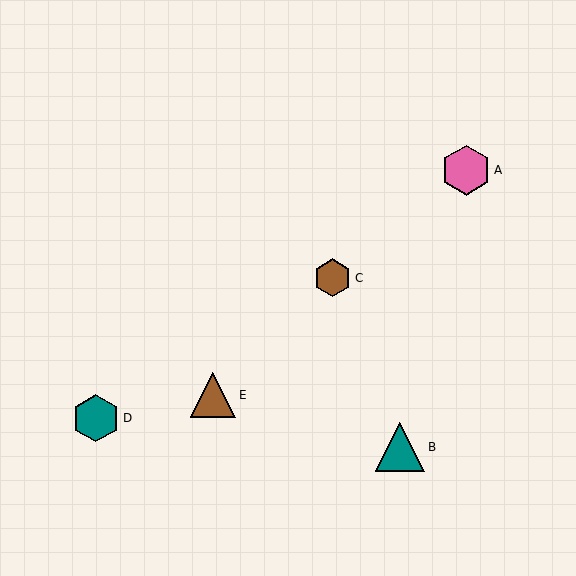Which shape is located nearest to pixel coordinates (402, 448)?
The teal triangle (labeled B) at (400, 447) is nearest to that location.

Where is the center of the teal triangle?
The center of the teal triangle is at (400, 447).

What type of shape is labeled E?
Shape E is a brown triangle.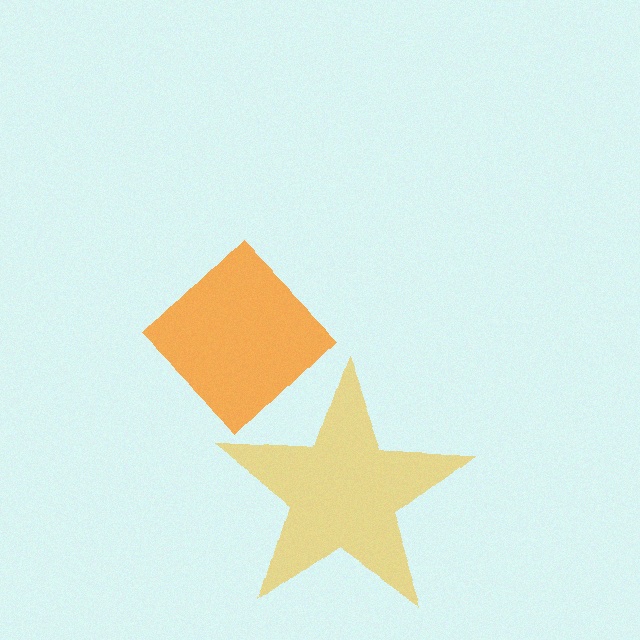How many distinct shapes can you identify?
There are 2 distinct shapes: a yellow star, an orange diamond.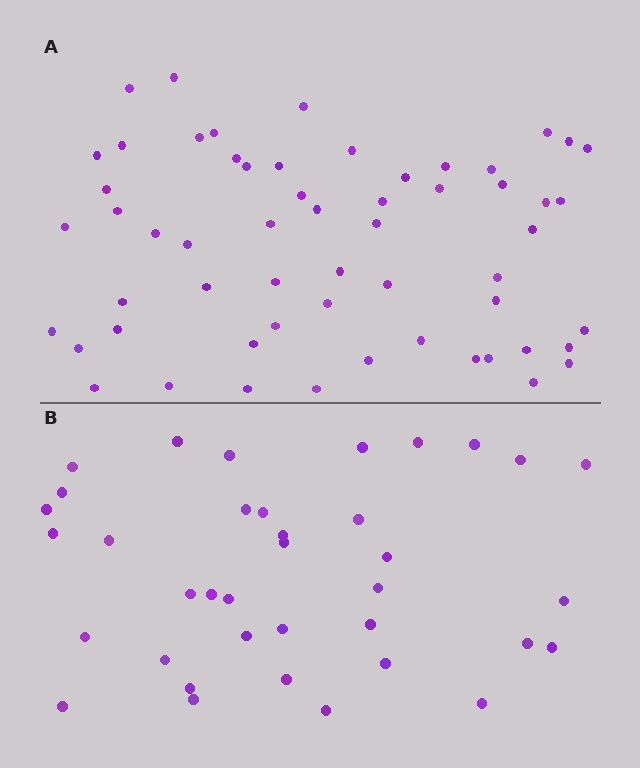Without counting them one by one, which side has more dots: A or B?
Region A (the top region) has more dots.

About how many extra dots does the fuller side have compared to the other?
Region A has approximately 20 more dots than region B.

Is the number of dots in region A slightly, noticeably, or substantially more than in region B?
Region A has substantially more. The ratio is roughly 1.6 to 1.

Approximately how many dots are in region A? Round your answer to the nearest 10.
About 60 dots. (The exact count is 58, which rounds to 60.)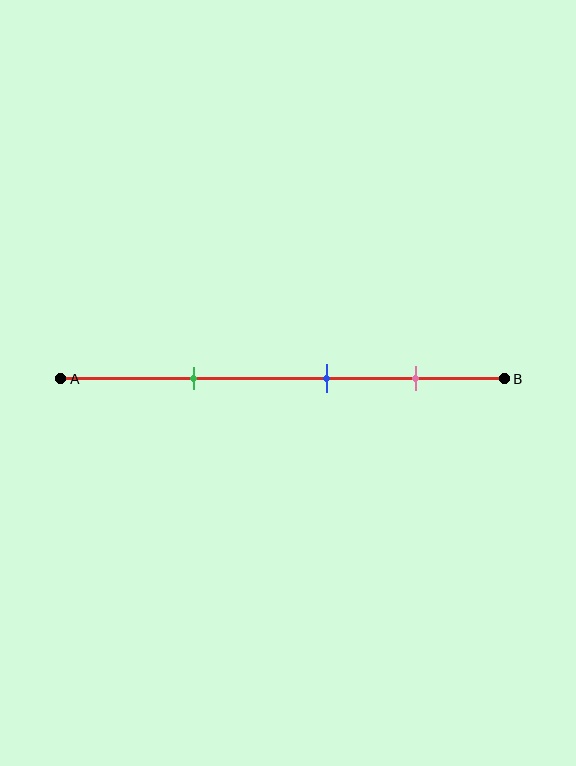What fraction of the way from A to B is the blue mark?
The blue mark is approximately 60% (0.6) of the way from A to B.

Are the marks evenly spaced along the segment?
Yes, the marks are approximately evenly spaced.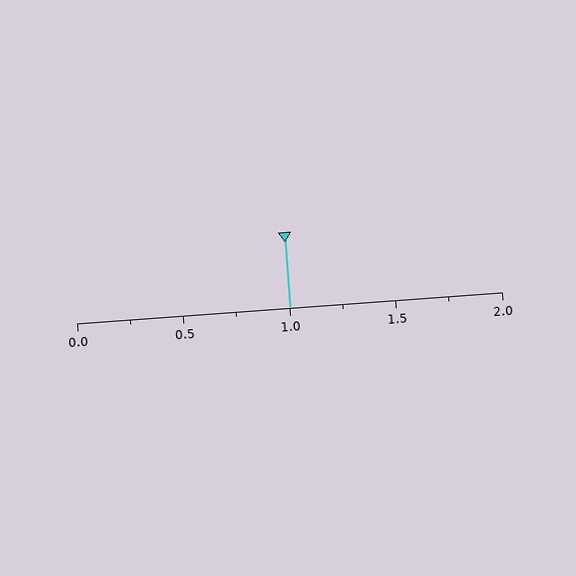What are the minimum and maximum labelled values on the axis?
The axis runs from 0.0 to 2.0.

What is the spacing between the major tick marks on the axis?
The major ticks are spaced 0.5 apart.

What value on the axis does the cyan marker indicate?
The marker indicates approximately 1.